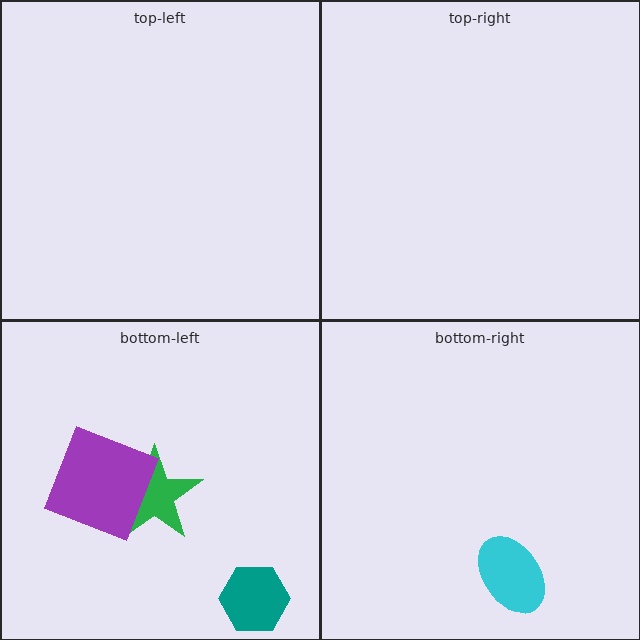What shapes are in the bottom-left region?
The teal hexagon, the green star, the purple square.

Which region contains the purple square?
The bottom-left region.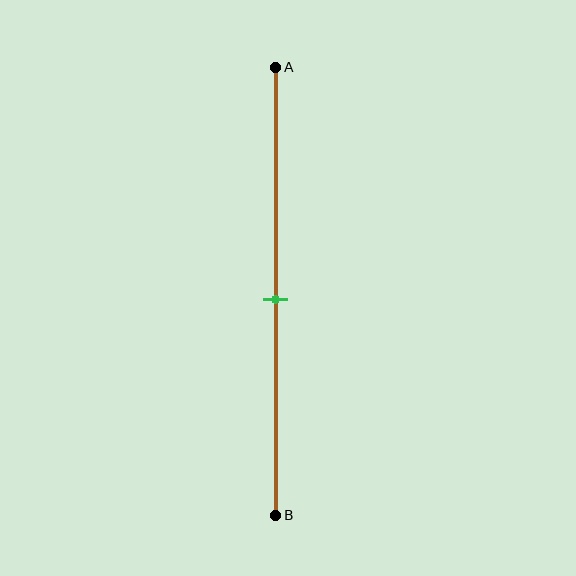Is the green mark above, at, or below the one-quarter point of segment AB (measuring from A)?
The green mark is below the one-quarter point of segment AB.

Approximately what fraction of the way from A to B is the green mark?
The green mark is approximately 50% of the way from A to B.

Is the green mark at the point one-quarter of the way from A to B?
No, the mark is at about 50% from A, not at the 25% one-quarter point.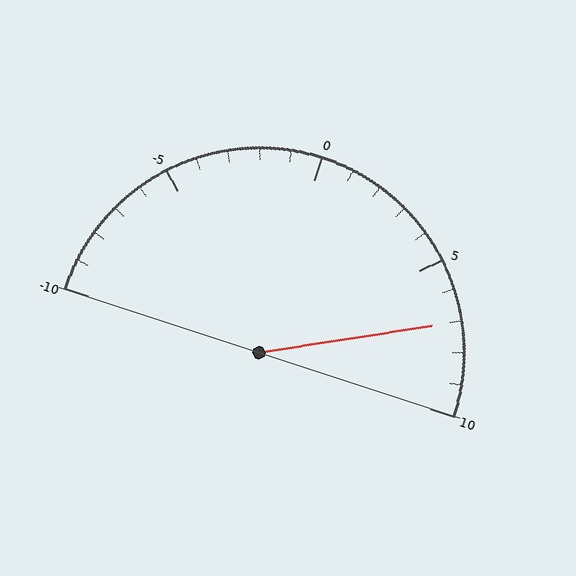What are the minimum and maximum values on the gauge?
The gauge ranges from -10 to 10.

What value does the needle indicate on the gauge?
The needle indicates approximately 7.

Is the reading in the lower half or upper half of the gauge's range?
The reading is in the upper half of the range (-10 to 10).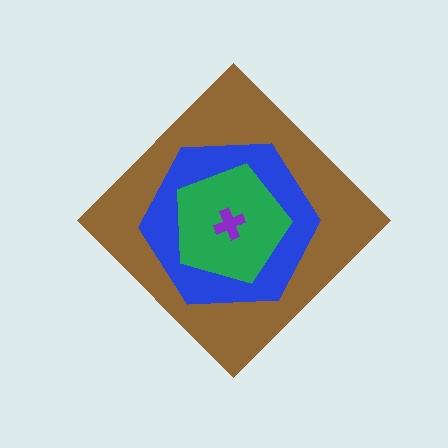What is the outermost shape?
The brown diamond.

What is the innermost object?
The purple cross.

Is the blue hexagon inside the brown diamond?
Yes.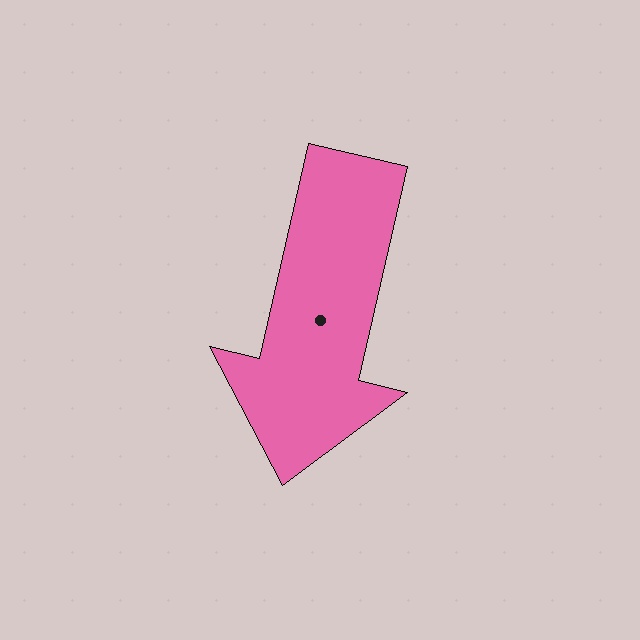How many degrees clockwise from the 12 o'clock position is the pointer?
Approximately 193 degrees.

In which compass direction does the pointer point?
South.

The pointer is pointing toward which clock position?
Roughly 6 o'clock.